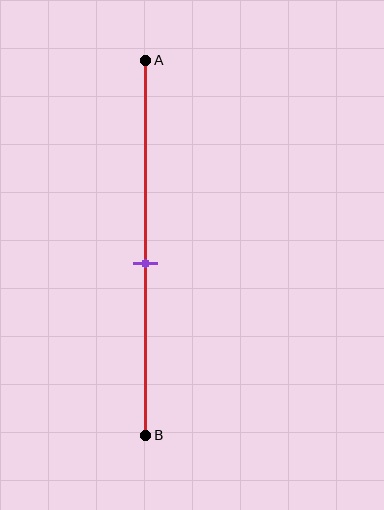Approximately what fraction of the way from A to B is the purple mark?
The purple mark is approximately 55% of the way from A to B.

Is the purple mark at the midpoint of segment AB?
No, the mark is at about 55% from A, not at the 50% midpoint.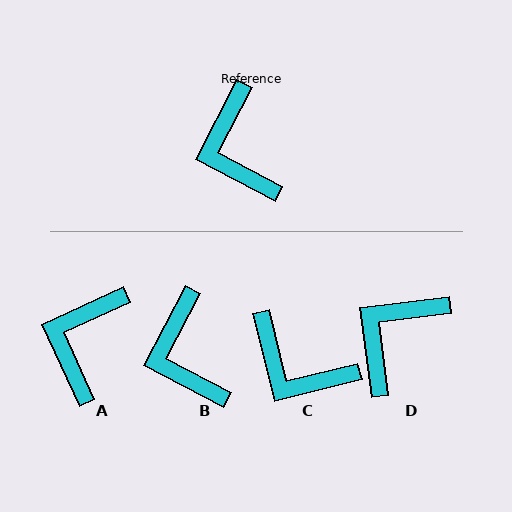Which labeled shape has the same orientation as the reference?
B.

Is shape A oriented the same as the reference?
No, it is off by about 38 degrees.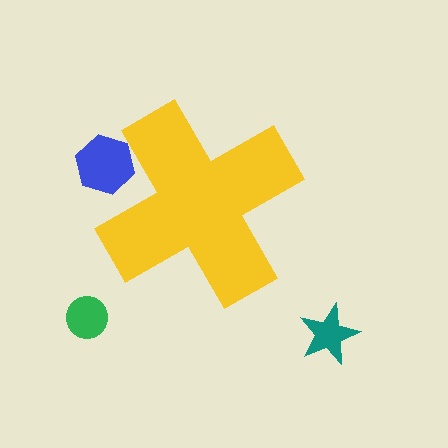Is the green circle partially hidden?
No, the green circle is fully visible.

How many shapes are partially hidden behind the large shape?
1 shape is partially hidden.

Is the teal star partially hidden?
No, the teal star is fully visible.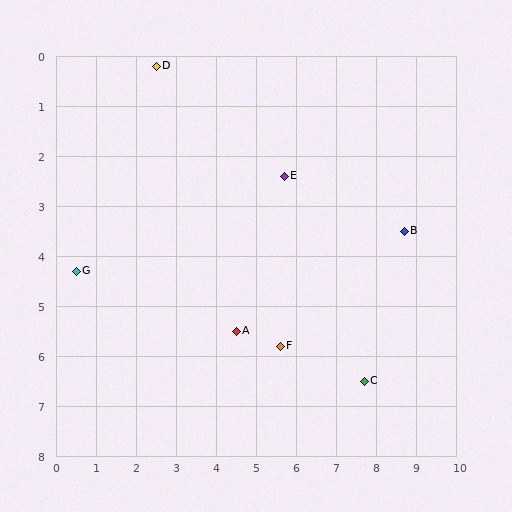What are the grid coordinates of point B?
Point B is at approximately (8.7, 3.5).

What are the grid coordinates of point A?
Point A is at approximately (4.5, 5.5).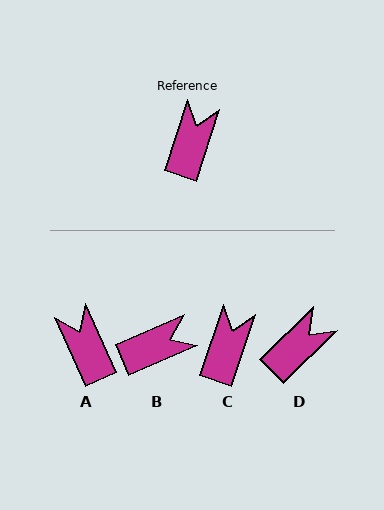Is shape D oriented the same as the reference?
No, it is off by about 27 degrees.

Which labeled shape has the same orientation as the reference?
C.